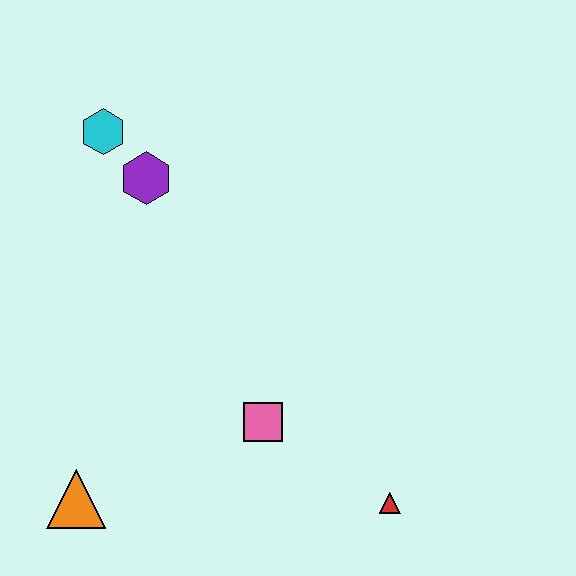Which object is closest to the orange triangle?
The pink square is closest to the orange triangle.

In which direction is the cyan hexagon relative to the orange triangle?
The cyan hexagon is above the orange triangle.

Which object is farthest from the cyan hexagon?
The red triangle is farthest from the cyan hexagon.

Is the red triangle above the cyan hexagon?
No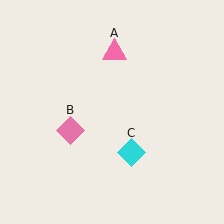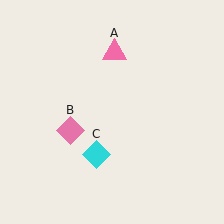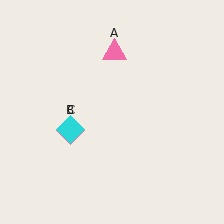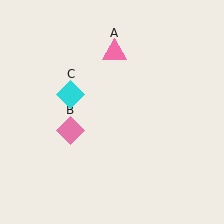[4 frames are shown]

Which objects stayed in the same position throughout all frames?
Pink triangle (object A) and pink diamond (object B) remained stationary.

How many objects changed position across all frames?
1 object changed position: cyan diamond (object C).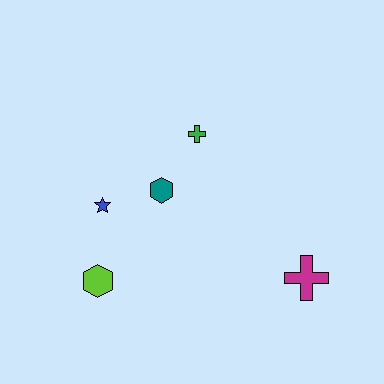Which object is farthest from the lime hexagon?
The magenta cross is farthest from the lime hexagon.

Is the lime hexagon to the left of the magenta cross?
Yes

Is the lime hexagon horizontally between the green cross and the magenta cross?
No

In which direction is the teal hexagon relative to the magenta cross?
The teal hexagon is to the left of the magenta cross.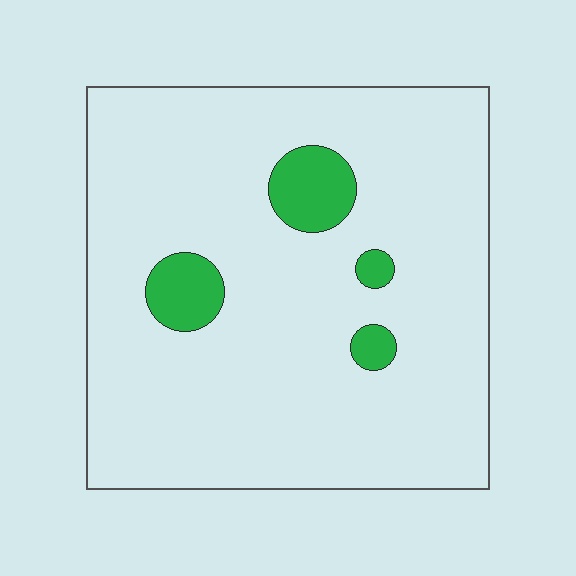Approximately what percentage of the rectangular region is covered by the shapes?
Approximately 10%.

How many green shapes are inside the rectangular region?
4.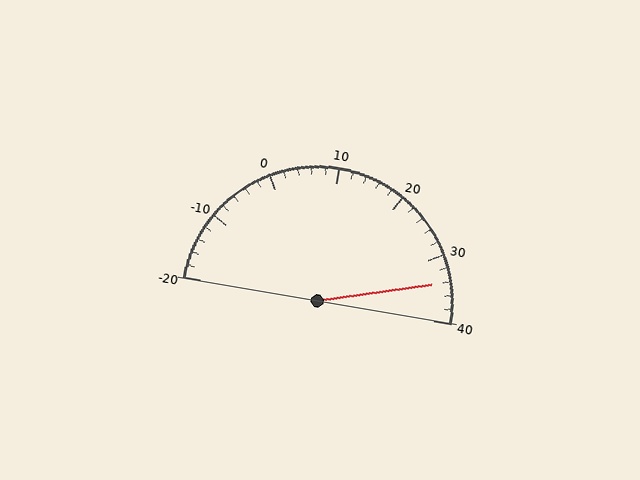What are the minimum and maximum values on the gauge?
The gauge ranges from -20 to 40.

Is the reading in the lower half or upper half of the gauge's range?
The reading is in the upper half of the range (-20 to 40).